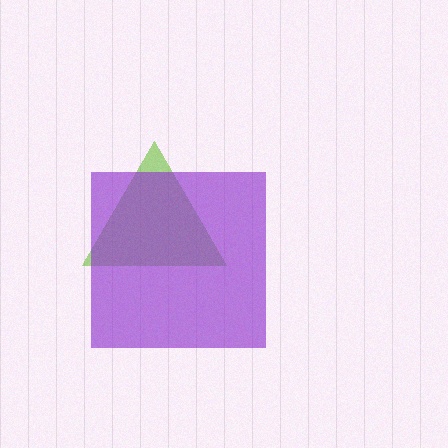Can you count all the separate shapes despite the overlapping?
Yes, there are 2 separate shapes.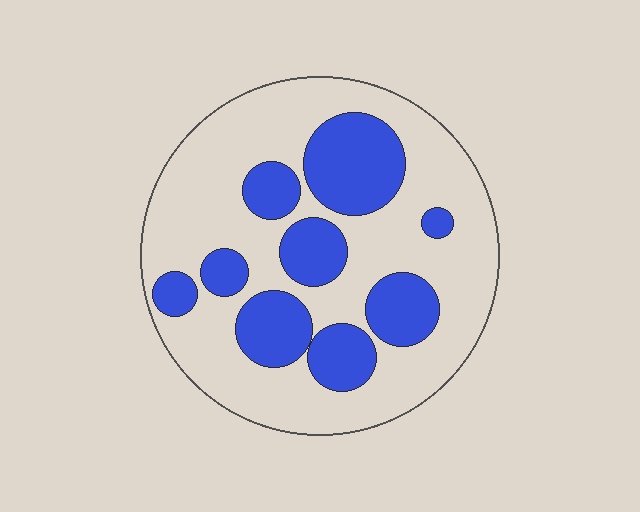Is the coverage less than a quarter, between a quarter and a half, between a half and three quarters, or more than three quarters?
Between a quarter and a half.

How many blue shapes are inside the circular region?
9.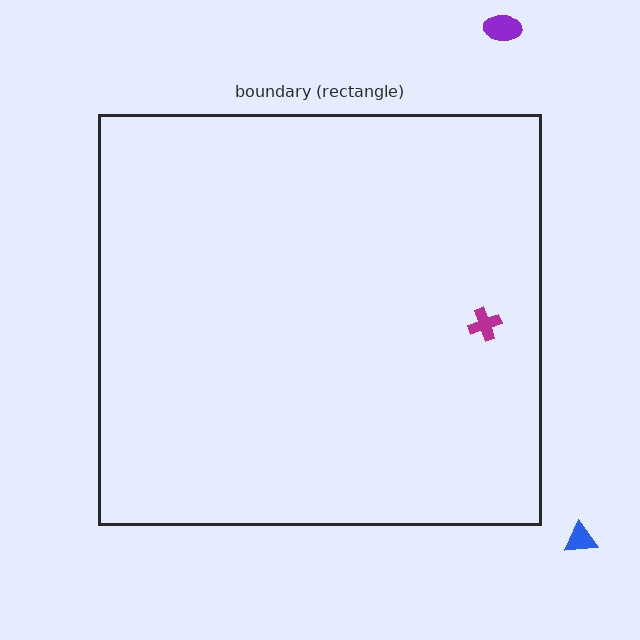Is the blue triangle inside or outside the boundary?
Outside.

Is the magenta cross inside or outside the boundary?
Inside.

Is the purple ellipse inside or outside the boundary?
Outside.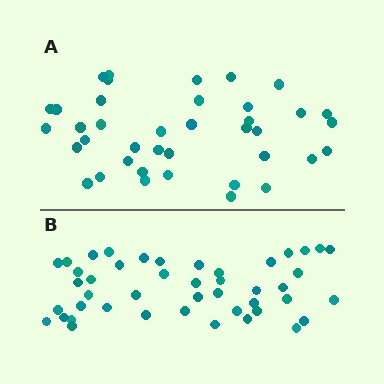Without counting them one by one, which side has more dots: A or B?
Region B (the bottom region) has more dots.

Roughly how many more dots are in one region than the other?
Region B has about 6 more dots than region A.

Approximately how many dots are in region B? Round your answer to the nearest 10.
About 40 dots. (The exact count is 45, which rounds to 40.)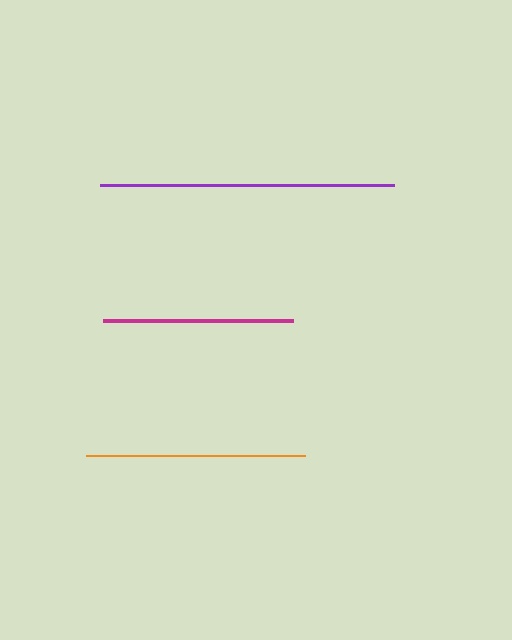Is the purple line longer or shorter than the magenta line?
The purple line is longer than the magenta line.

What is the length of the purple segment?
The purple segment is approximately 294 pixels long.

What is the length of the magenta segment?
The magenta segment is approximately 190 pixels long.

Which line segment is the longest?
The purple line is the longest at approximately 294 pixels.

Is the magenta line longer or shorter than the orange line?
The orange line is longer than the magenta line.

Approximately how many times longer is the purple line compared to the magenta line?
The purple line is approximately 1.6 times the length of the magenta line.